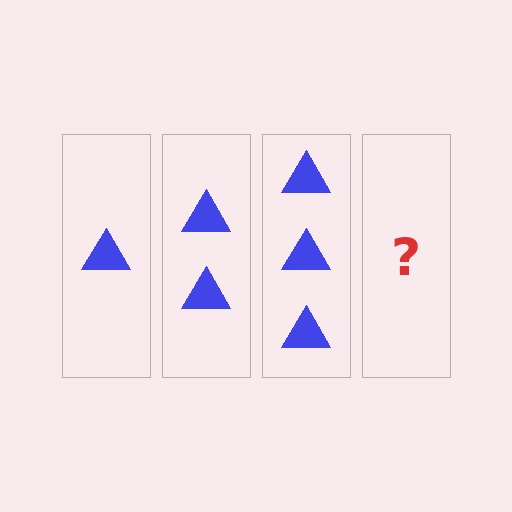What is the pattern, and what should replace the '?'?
The pattern is that each step adds one more triangle. The '?' should be 4 triangles.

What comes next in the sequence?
The next element should be 4 triangles.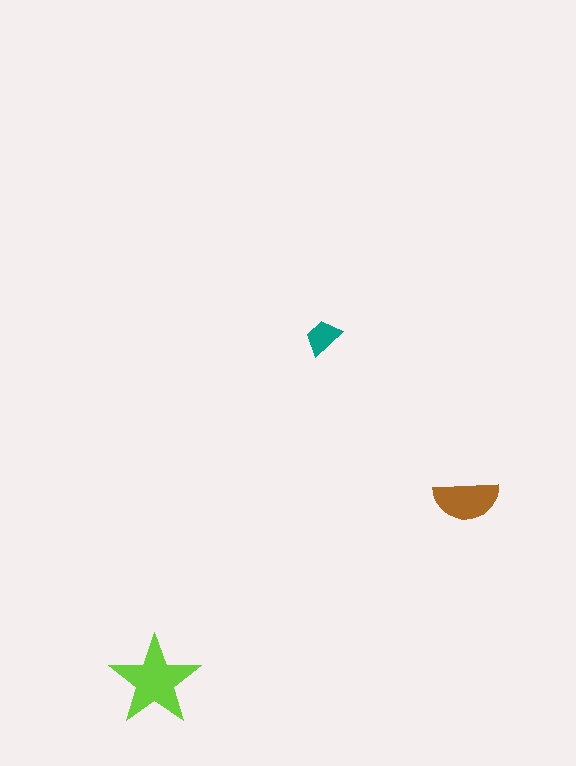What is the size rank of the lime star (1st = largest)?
1st.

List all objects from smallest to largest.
The teal trapezoid, the brown semicircle, the lime star.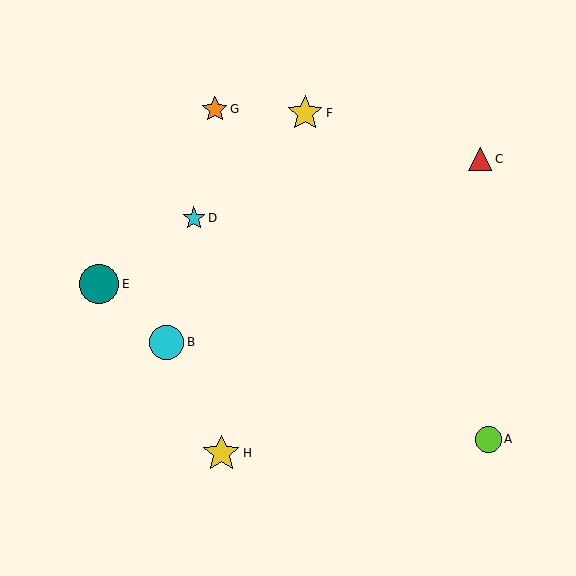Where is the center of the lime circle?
The center of the lime circle is at (488, 439).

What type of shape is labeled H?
Shape H is a yellow star.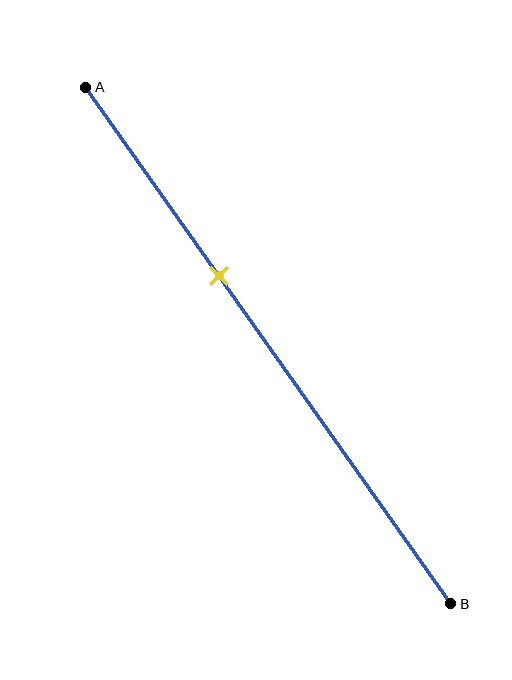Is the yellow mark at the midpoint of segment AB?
No, the mark is at about 35% from A, not at the 50% midpoint.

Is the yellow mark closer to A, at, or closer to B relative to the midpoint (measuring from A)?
The yellow mark is closer to point A than the midpoint of segment AB.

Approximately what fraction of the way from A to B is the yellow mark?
The yellow mark is approximately 35% of the way from A to B.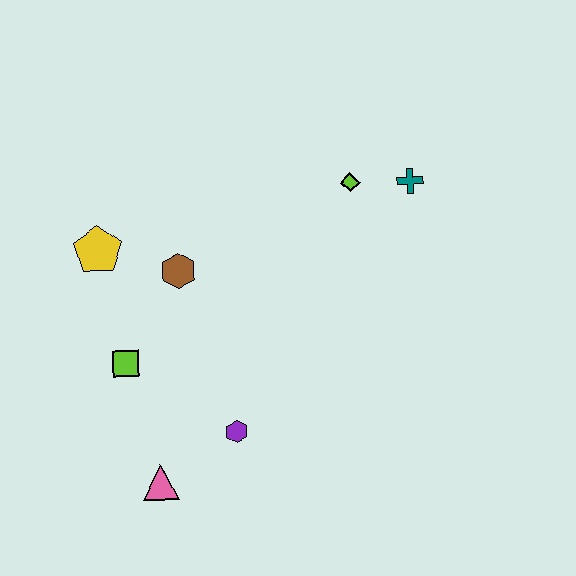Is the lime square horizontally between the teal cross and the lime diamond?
No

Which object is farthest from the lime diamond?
The pink triangle is farthest from the lime diamond.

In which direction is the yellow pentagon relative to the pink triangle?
The yellow pentagon is above the pink triangle.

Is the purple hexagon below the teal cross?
Yes